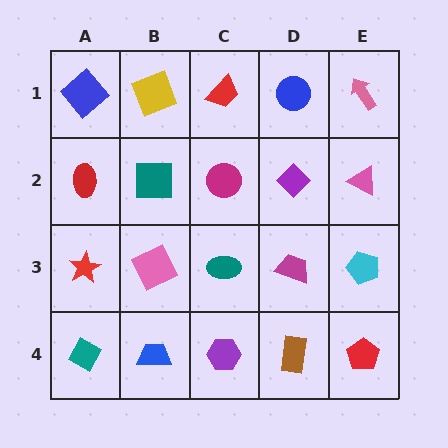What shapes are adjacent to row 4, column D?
A magenta trapezoid (row 3, column D), a purple hexagon (row 4, column C), a red pentagon (row 4, column E).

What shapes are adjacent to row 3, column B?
A teal square (row 2, column B), a blue trapezoid (row 4, column B), a red star (row 3, column A), a teal ellipse (row 3, column C).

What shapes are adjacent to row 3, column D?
A purple diamond (row 2, column D), a brown rectangle (row 4, column D), a teal ellipse (row 3, column C), a cyan pentagon (row 3, column E).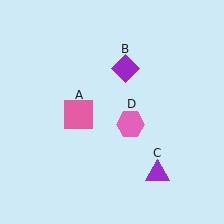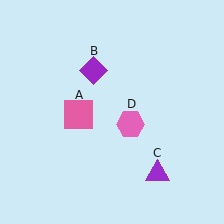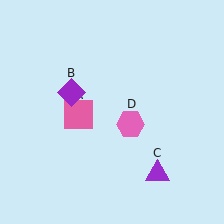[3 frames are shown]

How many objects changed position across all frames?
1 object changed position: purple diamond (object B).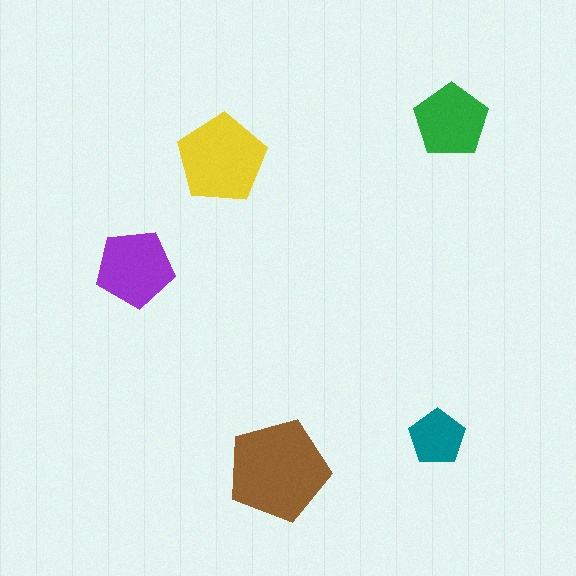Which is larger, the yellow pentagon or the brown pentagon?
The brown one.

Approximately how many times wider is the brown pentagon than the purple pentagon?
About 1.5 times wider.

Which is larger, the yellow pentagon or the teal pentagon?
The yellow one.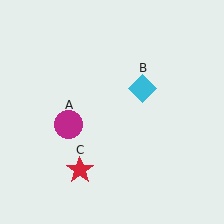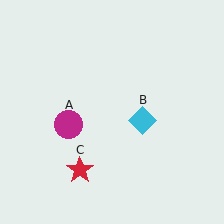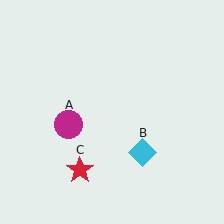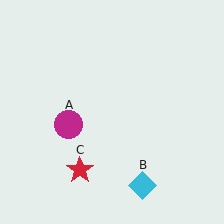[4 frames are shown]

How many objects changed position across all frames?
1 object changed position: cyan diamond (object B).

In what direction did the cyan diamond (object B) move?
The cyan diamond (object B) moved down.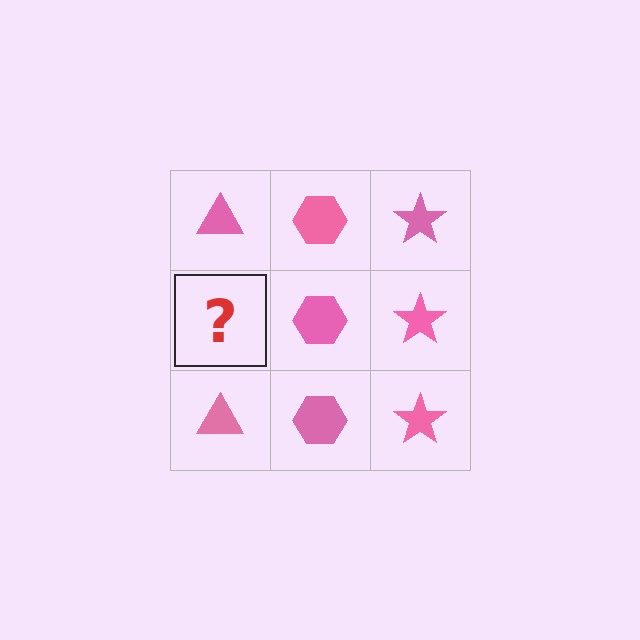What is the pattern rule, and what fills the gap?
The rule is that each column has a consistent shape. The gap should be filled with a pink triangle.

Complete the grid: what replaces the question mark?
The question mark should be replaced with a pink triangle.